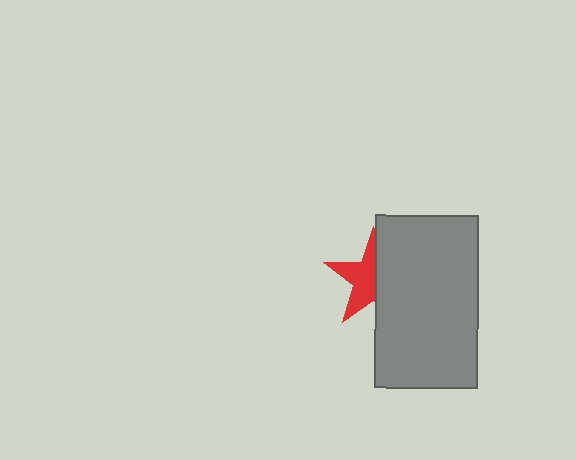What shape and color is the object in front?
The object in front is a gray rectangle.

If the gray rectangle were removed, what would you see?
You would see the complete red star.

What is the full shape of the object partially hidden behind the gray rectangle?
The partially hidden object is a red star.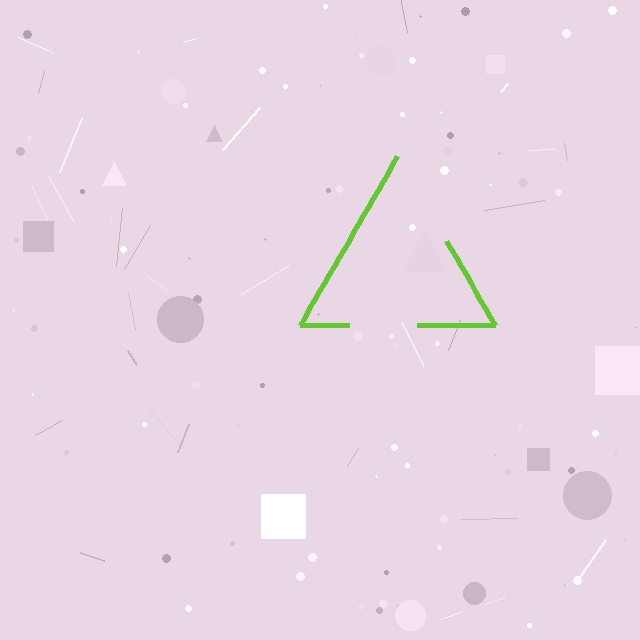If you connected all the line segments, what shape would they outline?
They would outline a triangle.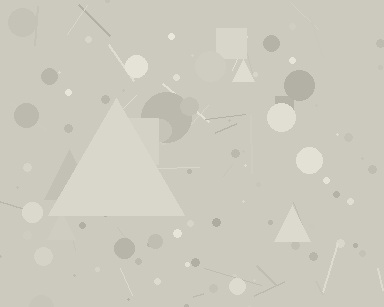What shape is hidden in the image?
A triangle is hidden in the image.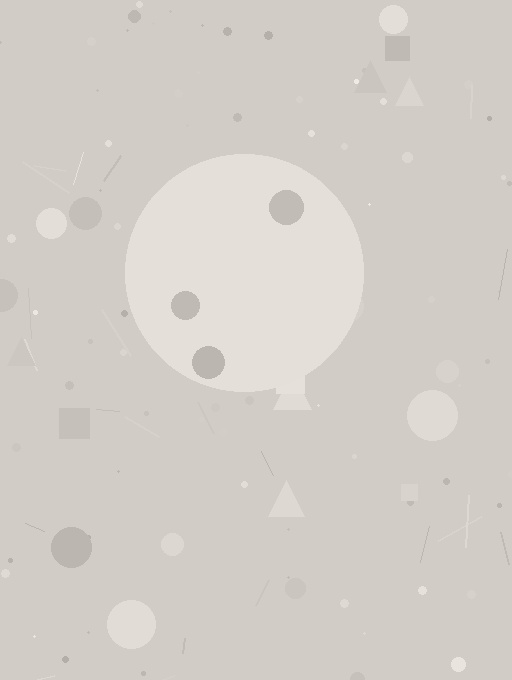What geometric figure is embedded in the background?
A circle is embedded in the background.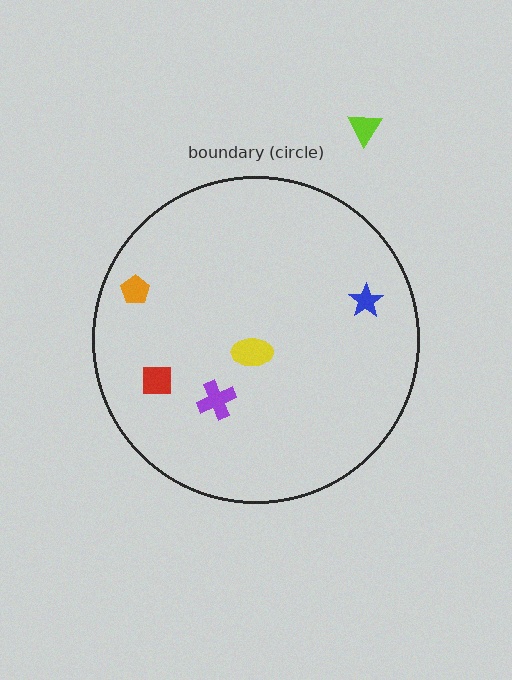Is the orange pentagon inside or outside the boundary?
Inside.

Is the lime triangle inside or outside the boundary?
Outside.